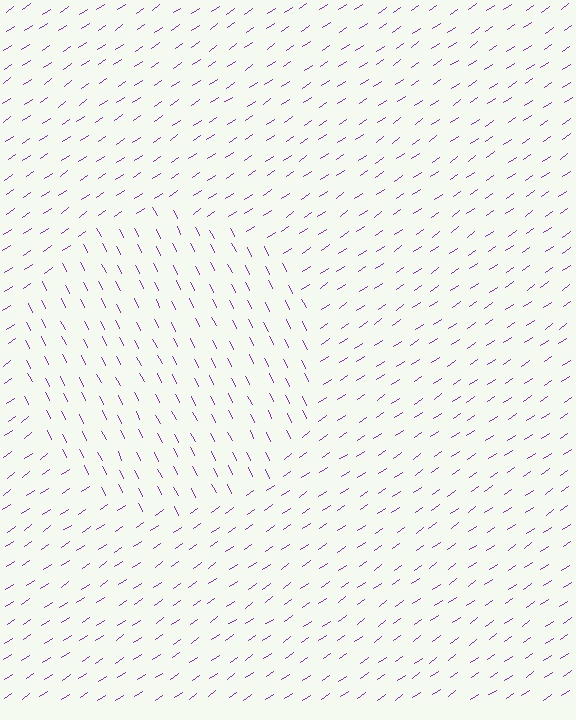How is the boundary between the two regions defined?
The boundary is defined purely by a change in line orientation (approximately 82 degrees difference). All lines are the same color and thickness.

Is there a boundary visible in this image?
Yes, there is a texture boundary formed by a change in line orientation.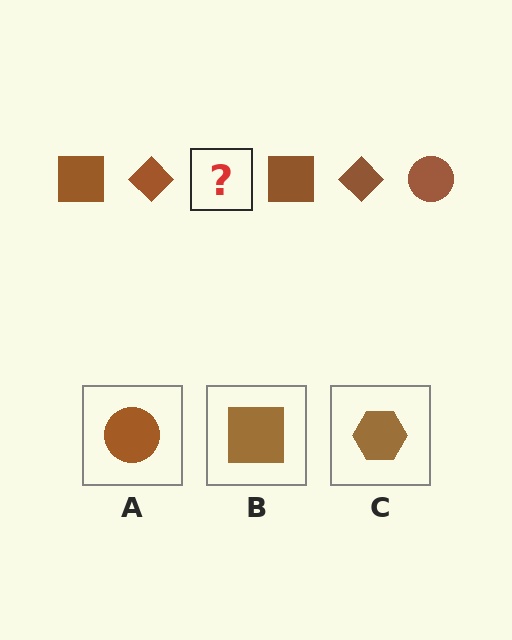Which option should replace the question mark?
Option A.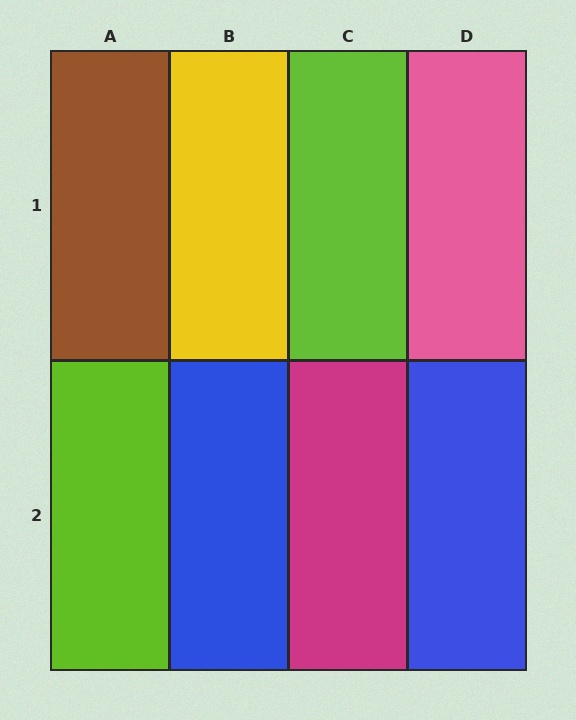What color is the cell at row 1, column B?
Yellow.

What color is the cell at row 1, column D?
Pink.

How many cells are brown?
1 cell is brown.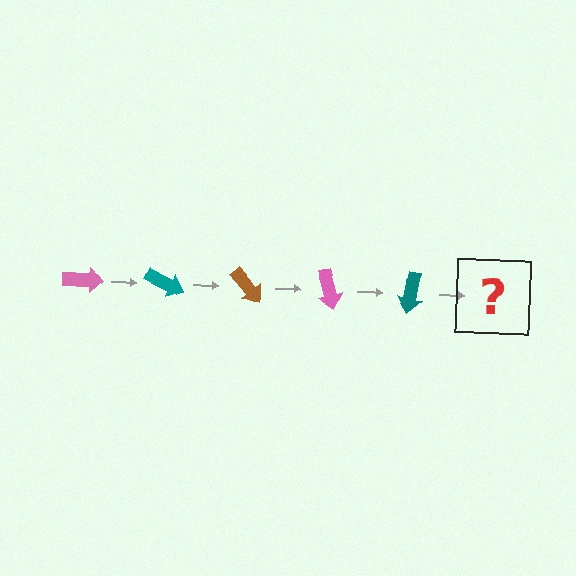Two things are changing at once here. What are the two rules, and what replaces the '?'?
The two rules are that it rotates 25 degrees each step and the color cycles through pink, teal, and brown. The '?' should be a brown arrow, rotated 125 degrees from the start.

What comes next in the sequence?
The next element should be a brown arrow, rotated 125 degrees from the start.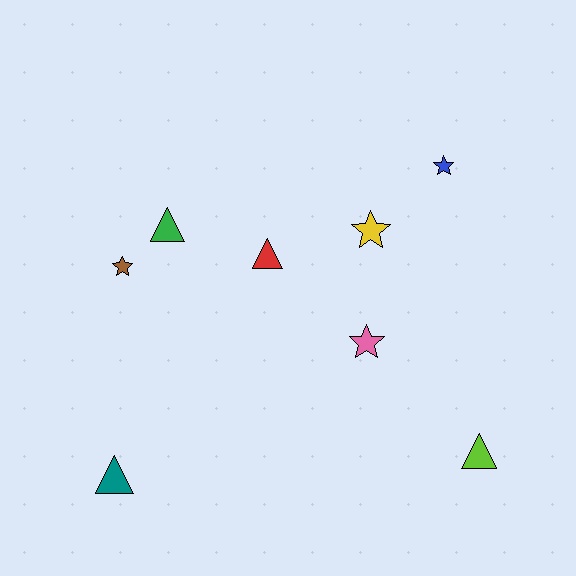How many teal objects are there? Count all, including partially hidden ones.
There is 1 teal object.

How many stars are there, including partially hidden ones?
There are 4 stars.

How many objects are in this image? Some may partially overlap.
There are 8 objects.